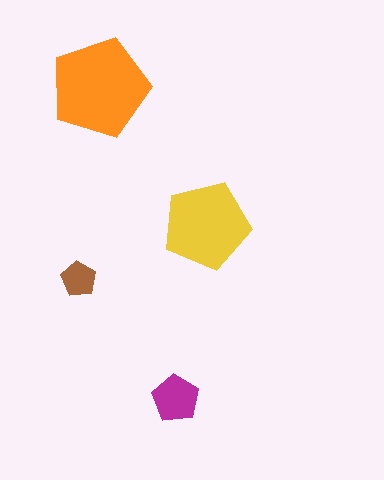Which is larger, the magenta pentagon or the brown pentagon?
The magenta one.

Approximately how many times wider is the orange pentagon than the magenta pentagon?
About 2 times wider.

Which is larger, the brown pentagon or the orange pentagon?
The orange one.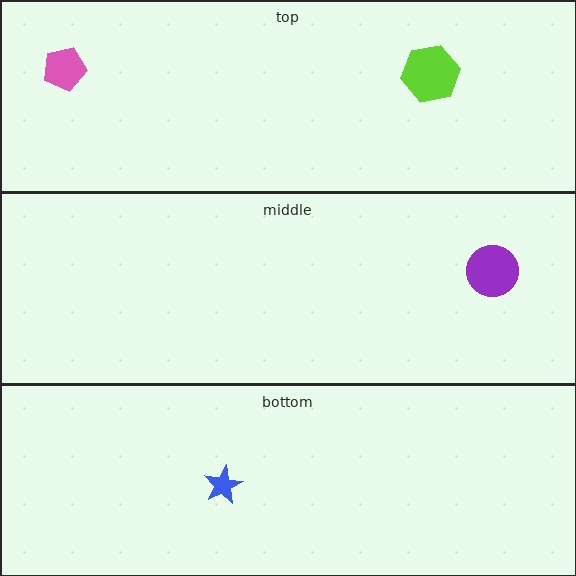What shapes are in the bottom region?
The blue star.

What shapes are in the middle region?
The purple circle.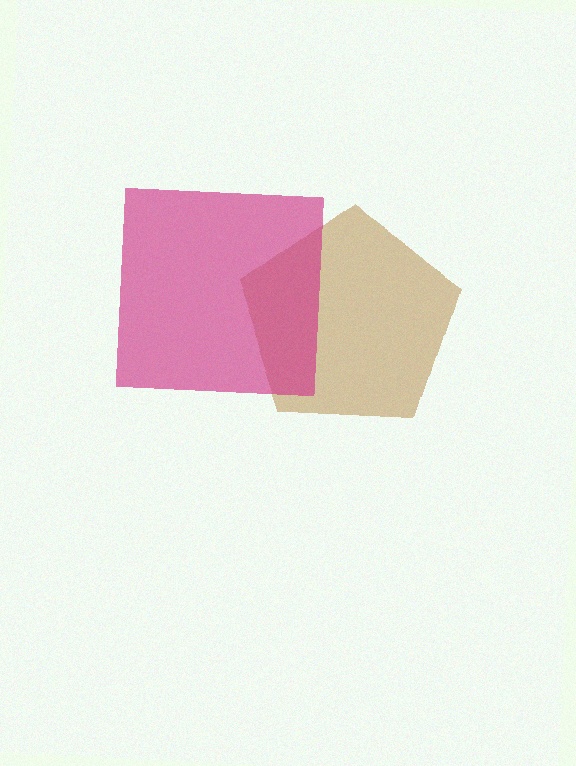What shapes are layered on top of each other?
The layered shapes are: a brown pentagon, a magenta square.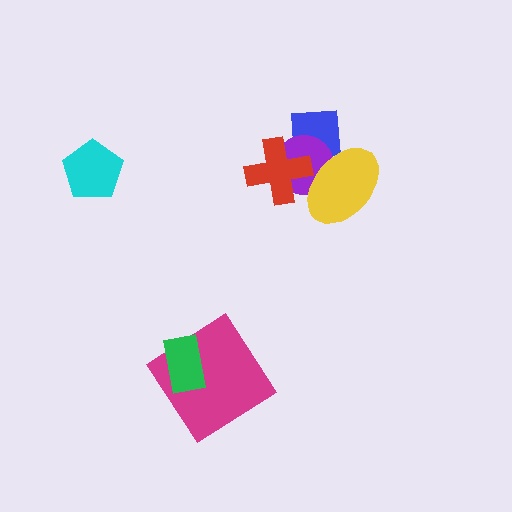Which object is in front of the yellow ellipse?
The red cross is in front of the yellow ellipse.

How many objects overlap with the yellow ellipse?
3 objects overlap with the yellow ellipse.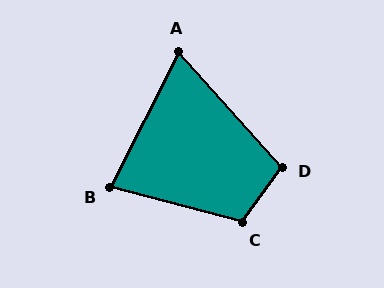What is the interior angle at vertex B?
Approximately 78 degrees (acute).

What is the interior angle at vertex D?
Approximately 102 degrees (obtuse).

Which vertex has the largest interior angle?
C, at approximately 111 degrees.